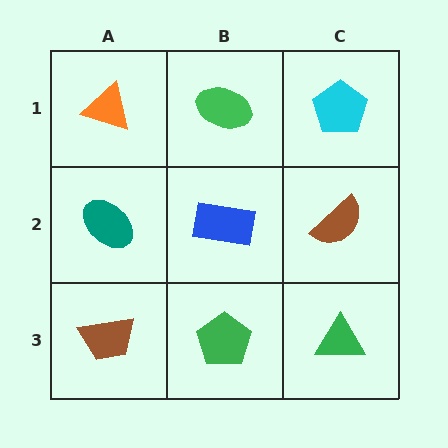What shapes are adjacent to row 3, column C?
A brown semicircle (row 2, column C), a green pentagon (row 3, column B).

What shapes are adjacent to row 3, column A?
A teal ellipse (row 2, column A), a green pentagon (row 3, column B).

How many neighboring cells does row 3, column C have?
2.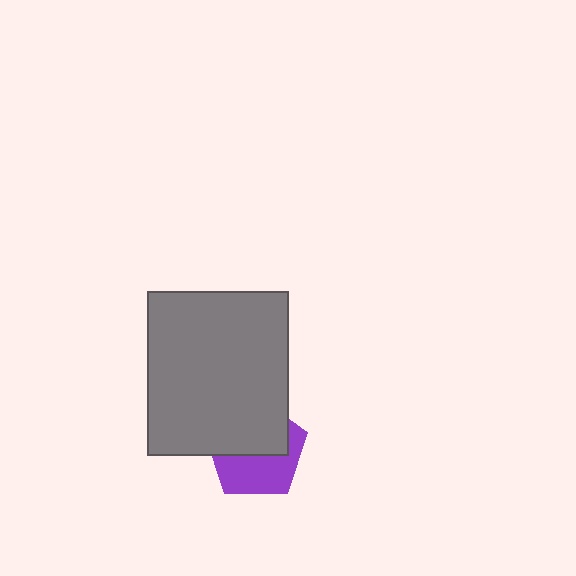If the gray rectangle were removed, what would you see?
You would see the complete purple pentagon.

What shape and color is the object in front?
The object in front is a gray rectangle.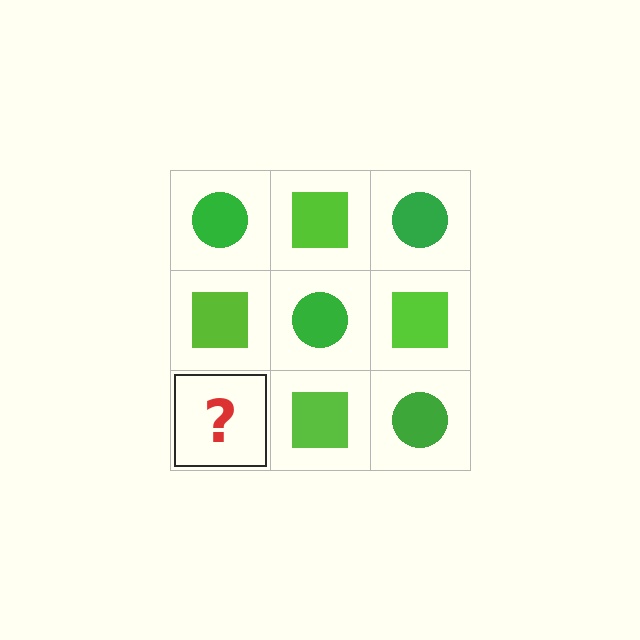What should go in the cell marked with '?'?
The missing cell should contain a green circle.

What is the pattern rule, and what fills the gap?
The rule is that it alternates green circle and lime square in a checkerboard pattern. The gap should be filled with a green circle.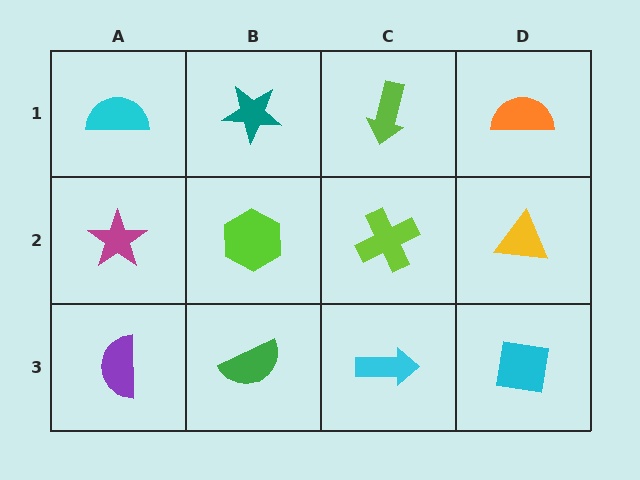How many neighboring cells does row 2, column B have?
4.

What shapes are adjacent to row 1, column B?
A lime hexagon (row 2, column B), a cyan semicircle (row 1, column A), a lime arrow (row 1, column C).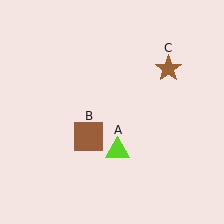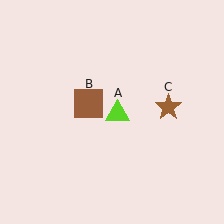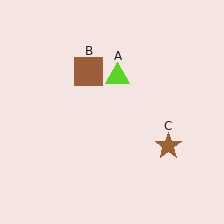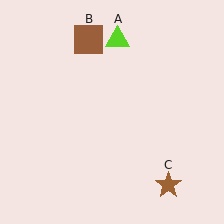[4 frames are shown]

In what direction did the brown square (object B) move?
The brown square (object B) moved up.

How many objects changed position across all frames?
3 objects changed position: lime triangle (object A), brown square (object B), brown star (object C).